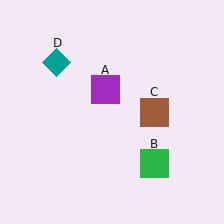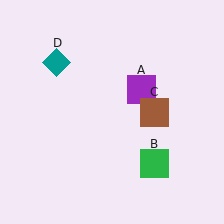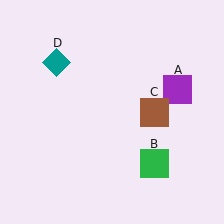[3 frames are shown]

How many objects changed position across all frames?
1 object changed position: purple square (object A).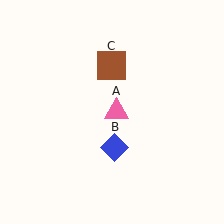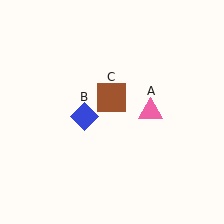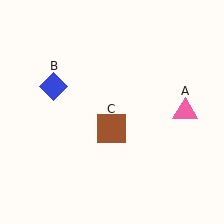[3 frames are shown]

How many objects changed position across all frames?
3 objects changed position: pink triangle (object A), blue diamond (object B), brown square (object C).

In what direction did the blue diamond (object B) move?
The blue diamond (object B) moved up and to the left.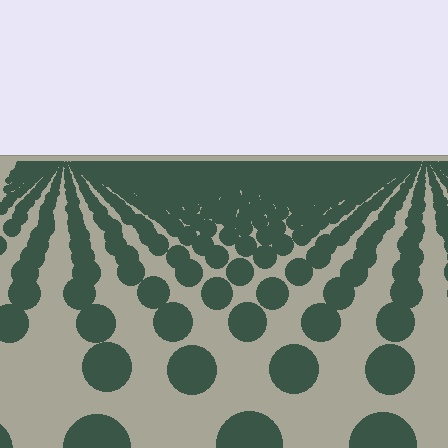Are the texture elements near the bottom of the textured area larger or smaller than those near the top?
Larger. Near the bottom, elements are closer to the viewer and appear at a bigger on-screen size.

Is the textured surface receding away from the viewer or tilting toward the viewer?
The surface is receding away from the viewer. Texture elements get smaller and denser toward the top.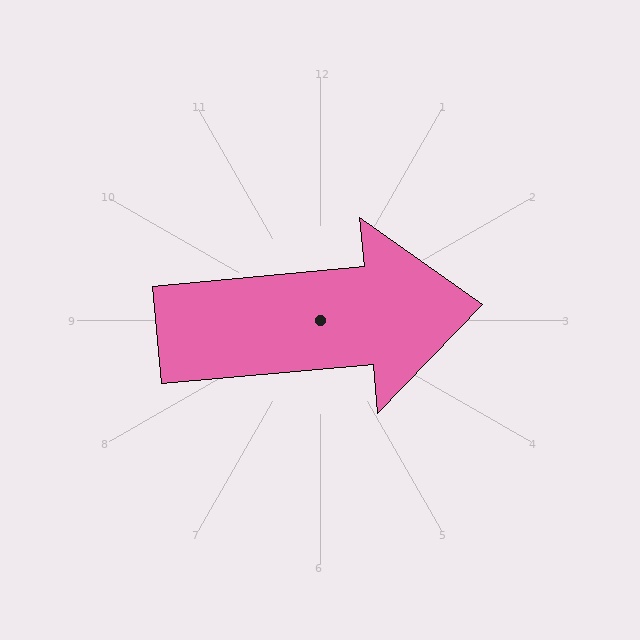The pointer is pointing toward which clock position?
Roughly 3 o'clock.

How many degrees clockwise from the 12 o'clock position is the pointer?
Approximately 85 degrees.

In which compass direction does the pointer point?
East.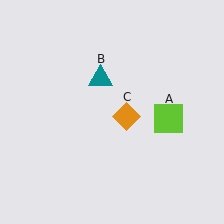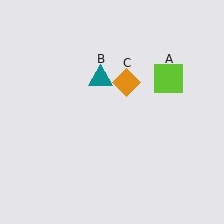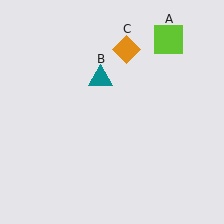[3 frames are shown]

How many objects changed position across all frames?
2 objects changed position: lime square (object A), orange diamond (object C).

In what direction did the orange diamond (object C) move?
The orange diamond (object C) moved up.